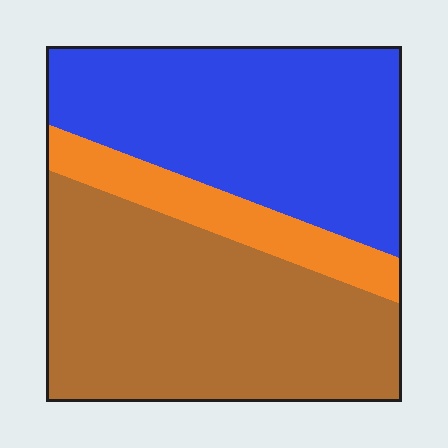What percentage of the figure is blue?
Blue takes up about two fifths (2/5) of the figure.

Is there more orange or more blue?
Blue.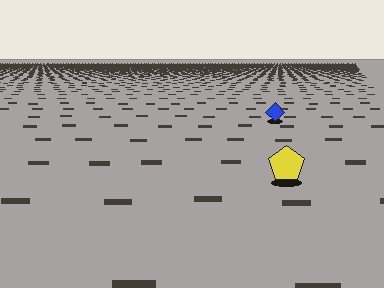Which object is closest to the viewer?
The yellow pentagon is closest. The texture marks near it are larger and more spread out.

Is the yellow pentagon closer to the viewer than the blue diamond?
Yes. The yellow pentagon is closer — you can tell from the texture gradient: the ground texture is coarser near it.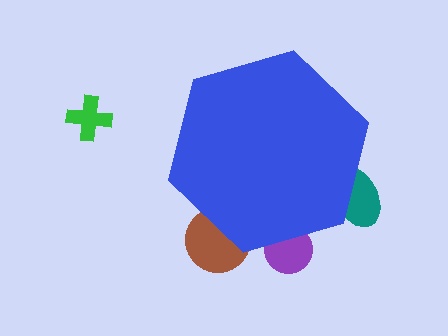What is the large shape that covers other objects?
A blue hexagon.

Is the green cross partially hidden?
No, the green cross is fully visible.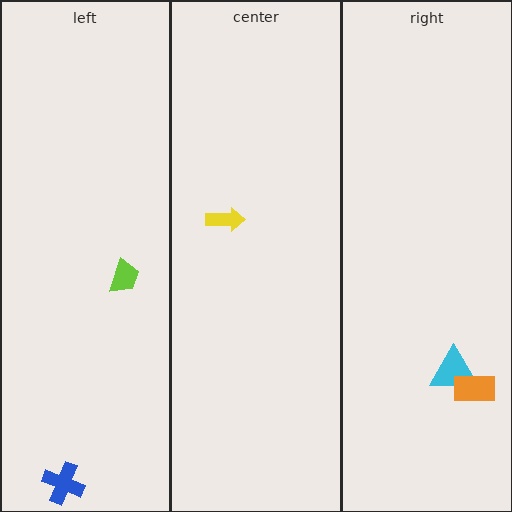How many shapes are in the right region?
2.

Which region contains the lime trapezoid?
The left region.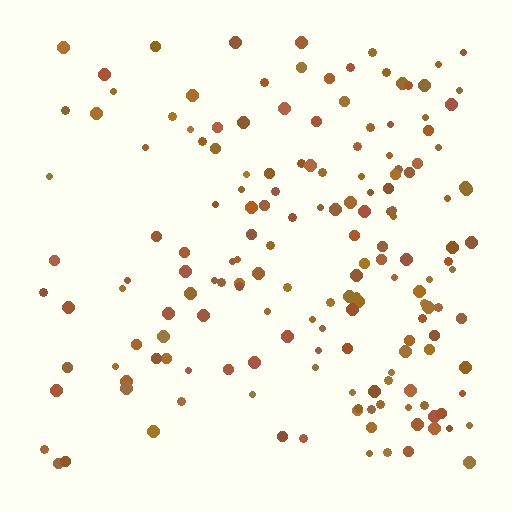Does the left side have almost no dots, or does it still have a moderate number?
Still a moderate number, just noticeably fewer than the right.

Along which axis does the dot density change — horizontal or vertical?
Horizontal.